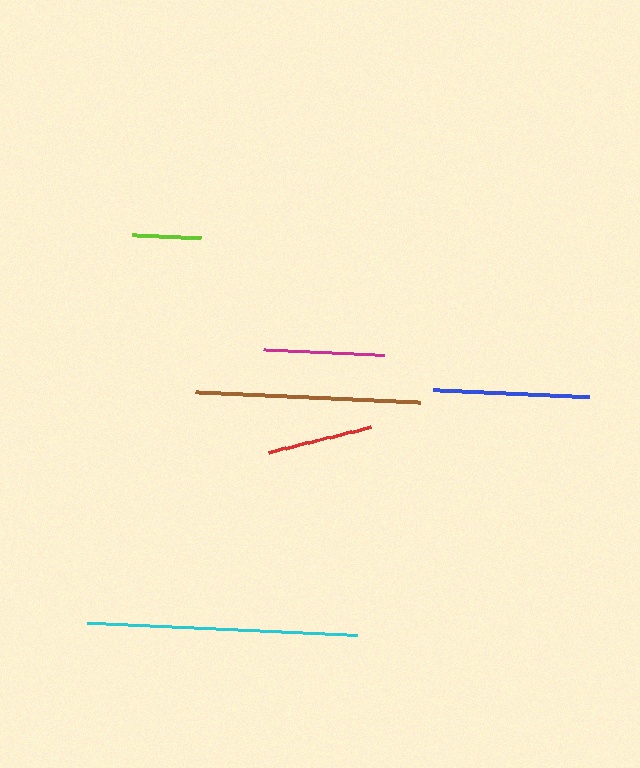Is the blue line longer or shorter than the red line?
The blue line is longer than the red line.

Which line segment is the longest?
The cyan line is the longest at approximately 270 pixels.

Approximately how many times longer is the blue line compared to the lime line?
The blue line is approximately 2.2 times the length of the lime line.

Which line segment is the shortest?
The lime line is the shortest at approximately 69 pixels.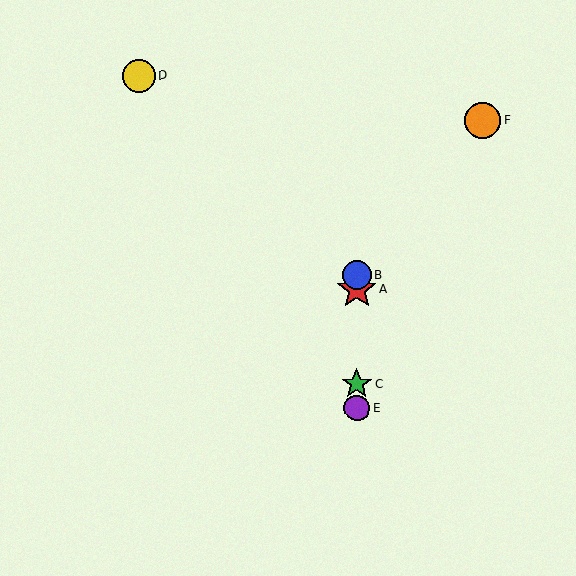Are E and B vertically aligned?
Yes, both are at x≈357.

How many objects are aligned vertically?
4 objects (A, B, C, E) are aligned vertically.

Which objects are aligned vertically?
Objects A, B, C, E are aligned vertically.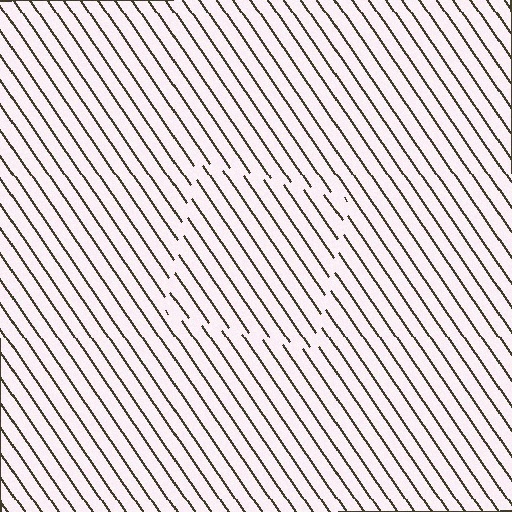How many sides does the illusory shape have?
4 sides — the line-ends trace a square.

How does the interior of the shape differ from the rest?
The interior of the shape contains the same grating, shifted by half a period — the contour is defined by the phase discontinuity where line-ends from the inner and outer gratings abut.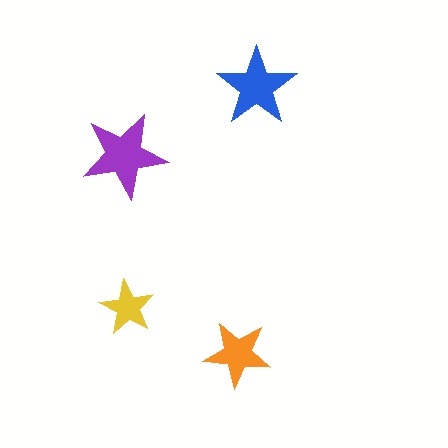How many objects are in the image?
There are 4 objects in the image.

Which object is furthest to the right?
The blue star is rightmost.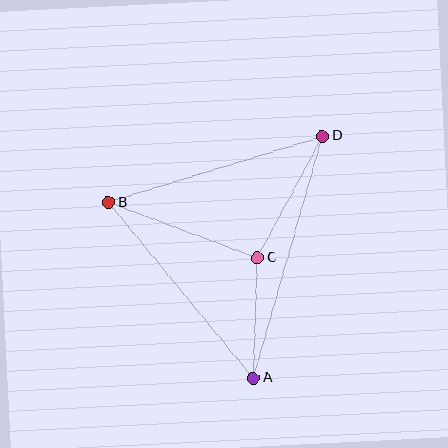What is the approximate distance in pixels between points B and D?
The distance between B and D is approximately 224 pixels.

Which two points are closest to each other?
Points A and C are closest to each other.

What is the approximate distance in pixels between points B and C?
The distance between B and C is approximately 159 pixels.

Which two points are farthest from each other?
Points A and D are farthest from each other.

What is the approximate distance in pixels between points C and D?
The distance between C and D is approximately 138 pixels.